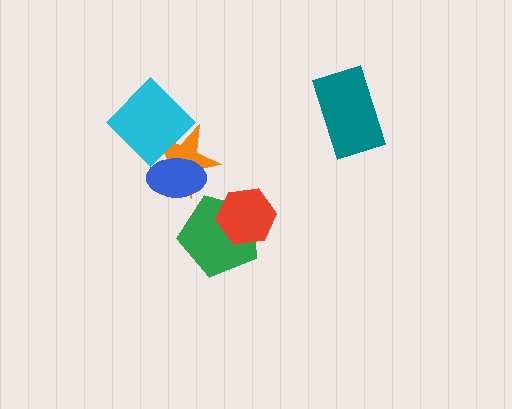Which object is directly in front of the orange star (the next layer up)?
The blue ellipse is directly in front of the orange star.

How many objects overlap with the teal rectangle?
0 objects overlap with the teal rectangle.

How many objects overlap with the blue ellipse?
2 objects overlap with the blue ellipse.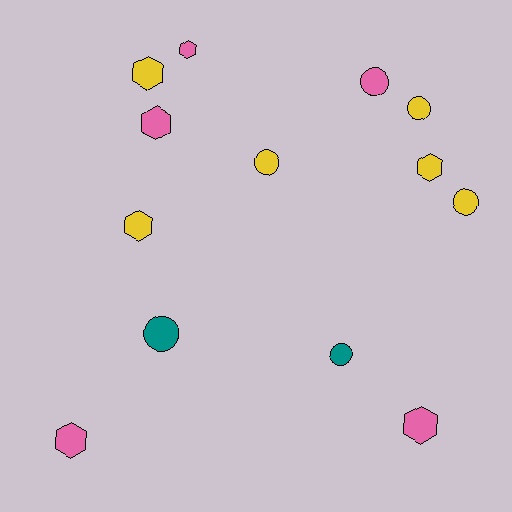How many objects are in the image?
There are 13 objects.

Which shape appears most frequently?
Hexagon, with 7 objects.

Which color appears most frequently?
Yellow, with 6 objects.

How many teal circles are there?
There are 2 teal circles.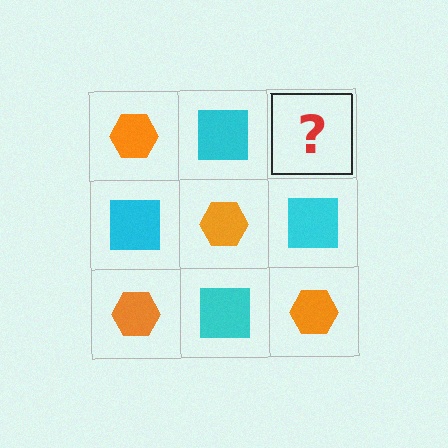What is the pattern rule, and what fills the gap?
The rule is that it alternates orange hexagon and cyan square in a checkerboard pattern. The gap should be filled with an orange hexagon.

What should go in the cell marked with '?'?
The missing cell should contain an orange hexagon.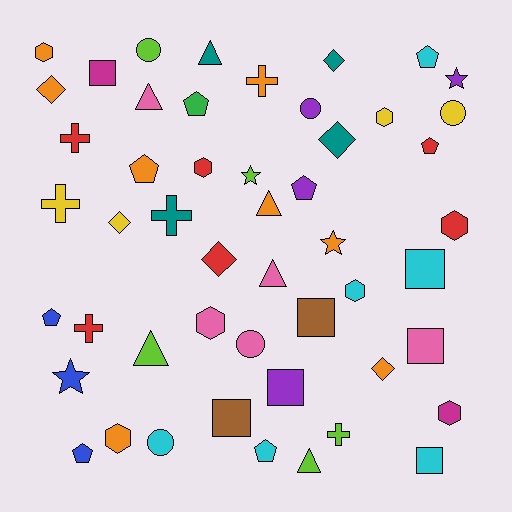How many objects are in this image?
There are 50 objects.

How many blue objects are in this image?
There are 3 blue objects.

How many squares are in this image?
There are 7 squares.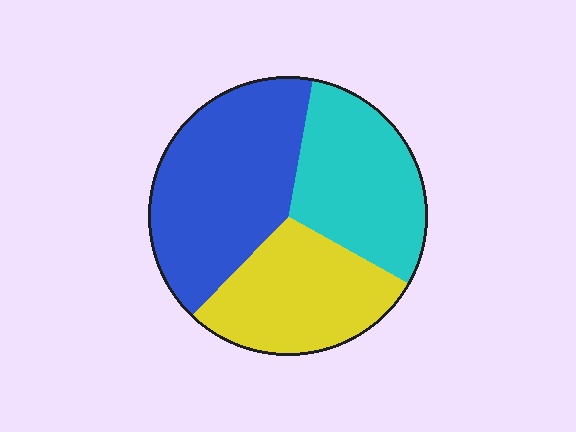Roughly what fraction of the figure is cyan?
Cyan takes up about one third (1/3) of the figure.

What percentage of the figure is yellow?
Yellow takes up about one quarter (1/4) of the figure.